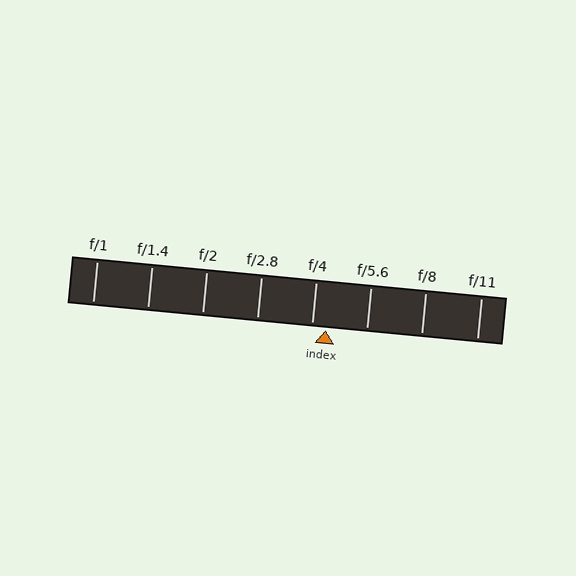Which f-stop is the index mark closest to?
The index mark is closest to f/4.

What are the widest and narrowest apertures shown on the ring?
The widest aperture shown is f/1 and the narrowest is f/11.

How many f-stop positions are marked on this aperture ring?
There are 8 f-stop positions marked.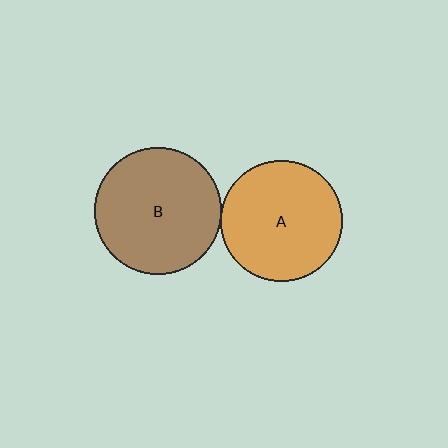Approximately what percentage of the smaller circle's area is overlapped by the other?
Approximately 5%.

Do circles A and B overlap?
Yes.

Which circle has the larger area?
Circle B (brown).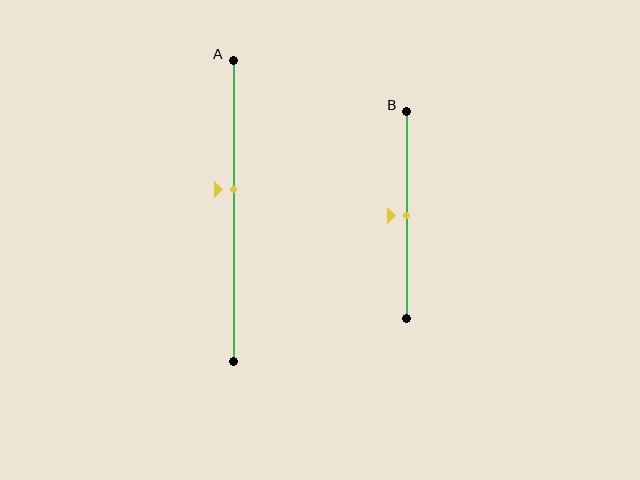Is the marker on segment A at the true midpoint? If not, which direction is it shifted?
No, the marker on segment A is shifted upward by about 7% of the segment length.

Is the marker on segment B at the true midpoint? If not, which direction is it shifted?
Yes, the marker on segment B is at the true midpoint.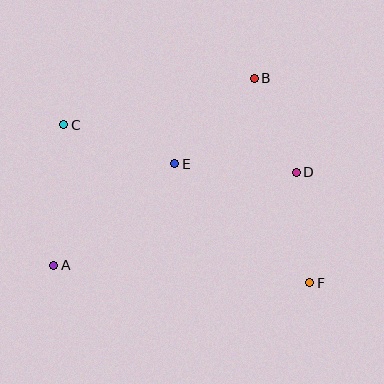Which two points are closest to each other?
Points B and D are closest to each other.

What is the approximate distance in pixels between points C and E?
The distance between C and E is approximately 117 pixels.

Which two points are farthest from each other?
Points C and F are farthest from each other.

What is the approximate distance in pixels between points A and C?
The distance between A and C is approximately 141 pixels.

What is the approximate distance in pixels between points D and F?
The distance between D and F is approximately 111 pixels.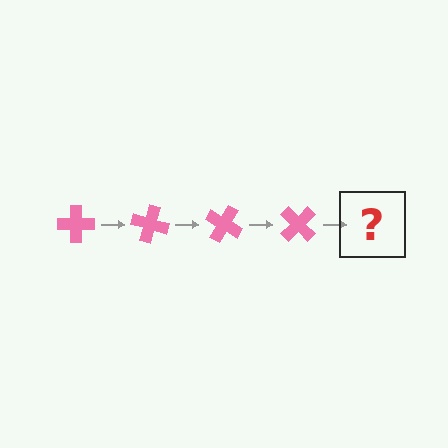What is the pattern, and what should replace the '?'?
The pattern is that the cross rotates 15 degrees each step. The '?' should be a pink cross rotated 60 degrees.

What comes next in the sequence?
The next element should be a pink cross rotated 60 degrees.